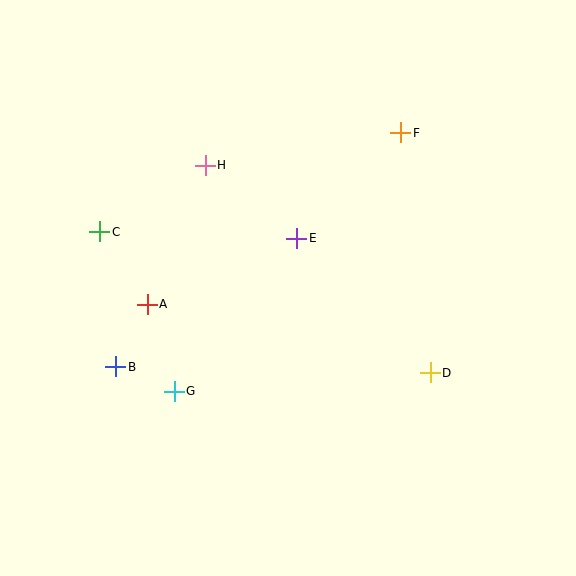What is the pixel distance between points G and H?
The distance between G and H is 228 pixels.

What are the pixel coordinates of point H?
Point H is at (205, 165).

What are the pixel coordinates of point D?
Point D is at (430, 373).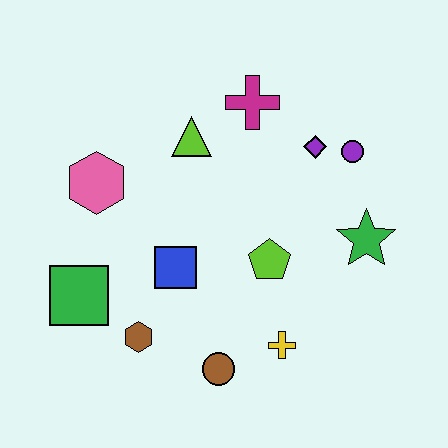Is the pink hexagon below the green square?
No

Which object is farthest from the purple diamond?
The green square is farthest from the purple diamond.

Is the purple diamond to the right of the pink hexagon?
Yes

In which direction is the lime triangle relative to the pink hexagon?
The lime triangle is to the right of the pink hexagon.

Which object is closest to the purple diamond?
The purple circle is closest to the purple diamond.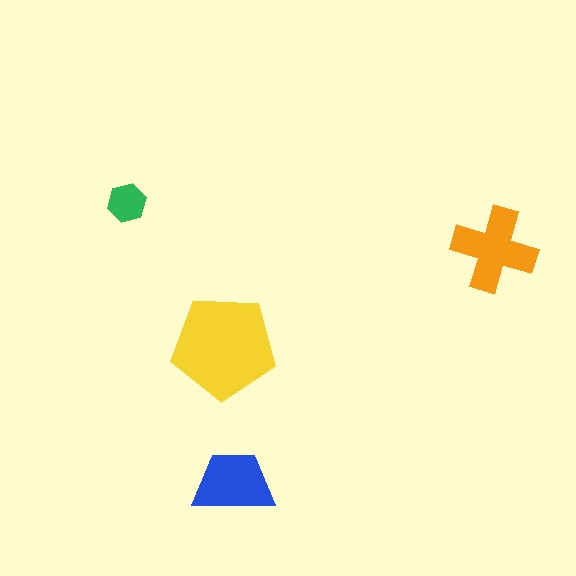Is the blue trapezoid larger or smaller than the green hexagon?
Larger.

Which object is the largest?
The yellow pentagon.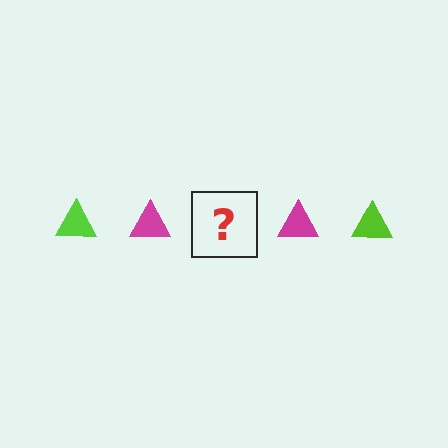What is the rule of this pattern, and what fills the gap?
The rule is that the pattern cycles through lime, magenta triangles. The gap should be filled with a lime triangle.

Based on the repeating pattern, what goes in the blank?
The blank should be a lime triangle.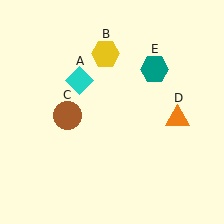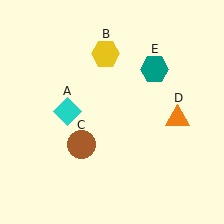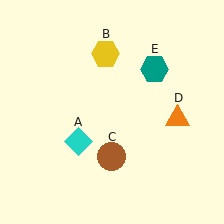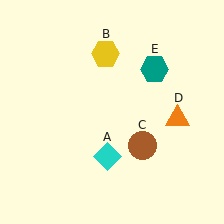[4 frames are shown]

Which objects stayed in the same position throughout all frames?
Yellow hexagon (object B) and orange triangle (object D) and teal hexagon (object E) remained stationary.